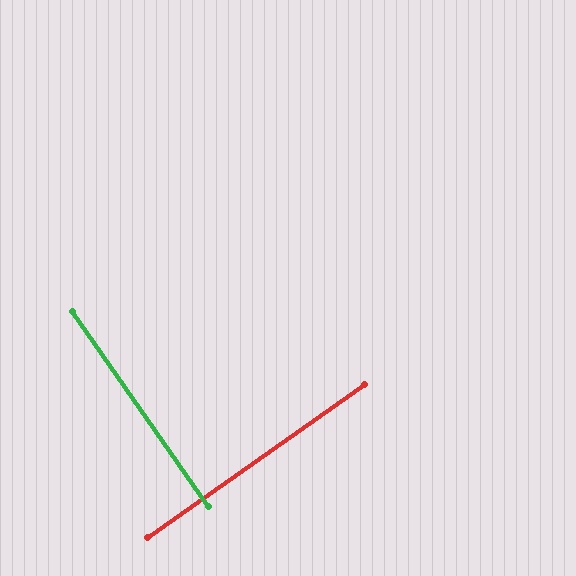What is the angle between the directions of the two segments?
Approximately 90 degrees.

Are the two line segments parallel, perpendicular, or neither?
Perpendicular — they meet at approximately 90°.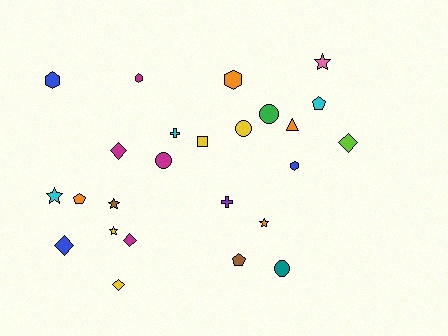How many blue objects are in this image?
There are 3 blue objects.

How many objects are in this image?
There are 25 objects.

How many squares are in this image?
There is 1 square.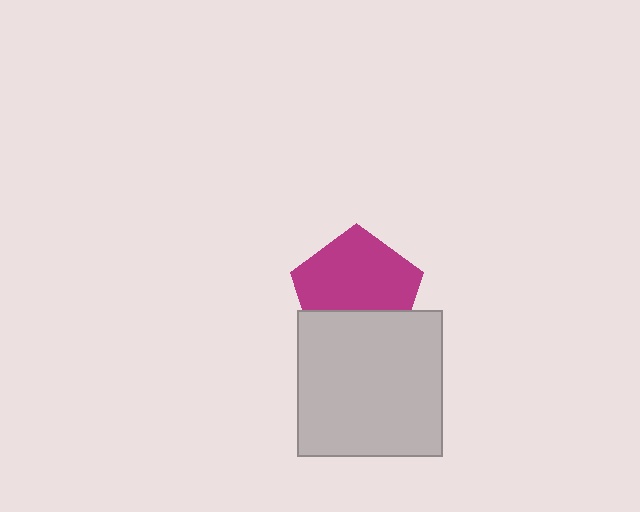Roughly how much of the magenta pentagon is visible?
Most of it is visible (roughly 66%).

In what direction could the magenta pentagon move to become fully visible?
The magenta pentagon could move up. That would shift it out from behind the light gray square entirely.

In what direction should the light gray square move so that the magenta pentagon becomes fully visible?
The light gray square should move down. That is the shortest direction to clear the overlap and leave the magenta pentagon fully visible.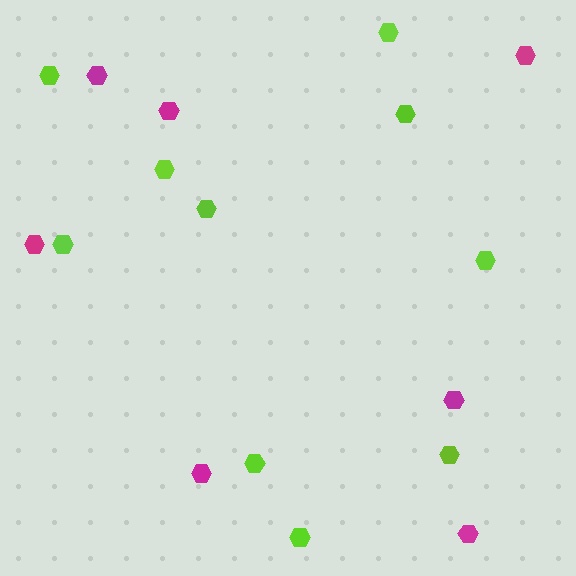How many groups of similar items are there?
There are 2 groups: one group of magenta hexagons (7) and one group of lime hexagons (10).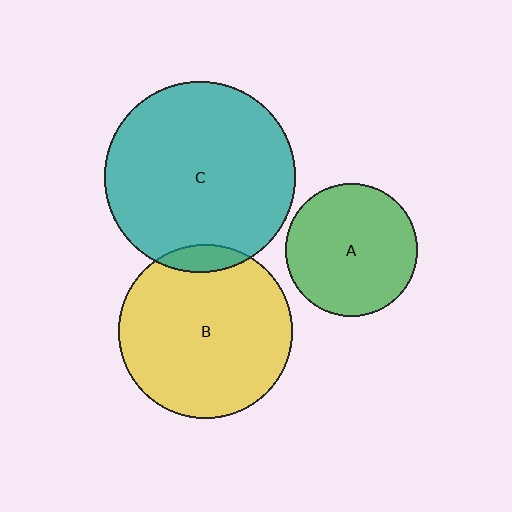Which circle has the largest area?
Circle C (teal).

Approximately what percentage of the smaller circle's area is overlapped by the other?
Approximately 10%.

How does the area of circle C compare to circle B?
Approximately 1.2 times.